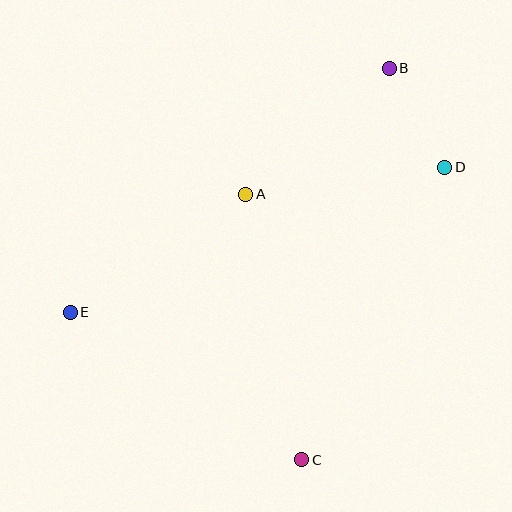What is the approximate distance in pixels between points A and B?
The distance between A and B is approximately 191 pixels.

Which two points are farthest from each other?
Points D and E are farthest from each other.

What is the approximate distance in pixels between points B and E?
The distance between B and E is approximately 402 pixels.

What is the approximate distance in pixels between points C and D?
The distance between C and D is approximately 326 pixels.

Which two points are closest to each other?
Points B and D are closest to each other.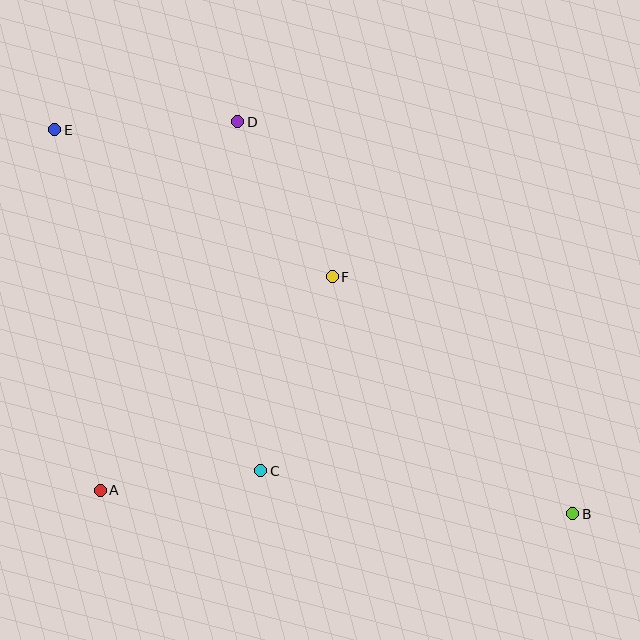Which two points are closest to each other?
Points A and C are closest to each other.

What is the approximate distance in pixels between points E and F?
The distance between E and F is approximately 314 pixels.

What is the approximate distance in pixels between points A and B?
The distance between A and B is approximately 473 pixels.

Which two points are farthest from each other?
Points B and E are farthest from each other.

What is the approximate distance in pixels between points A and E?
The distance between A and E is approximately 363 pixels.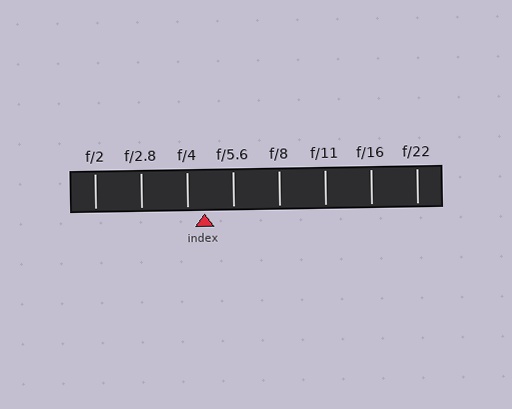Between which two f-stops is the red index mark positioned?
The index mark is between f/4 and f/5.6.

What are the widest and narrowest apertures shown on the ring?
The widest aperture shown is f/2 and the narrowest is f/22.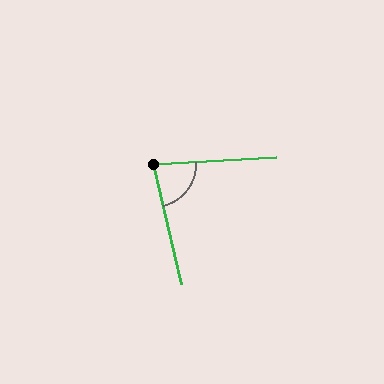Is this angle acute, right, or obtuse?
It is acute.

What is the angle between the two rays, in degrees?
Approximately 80 degrees.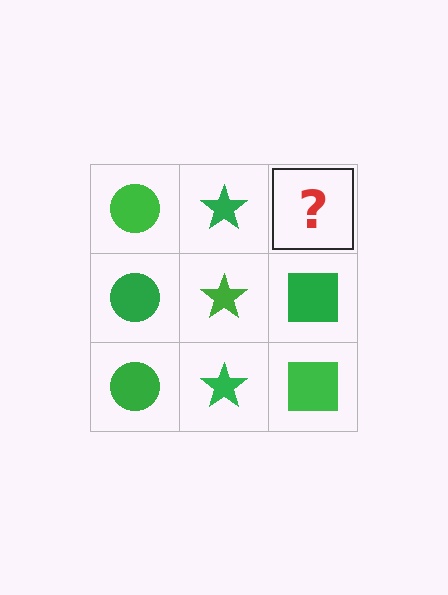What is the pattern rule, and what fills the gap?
The rule is that each column has a consistent shape. The gap should be filled with a green square.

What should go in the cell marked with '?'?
The missing cell should contain a green square.